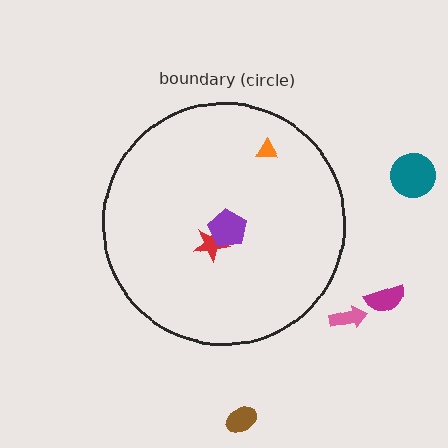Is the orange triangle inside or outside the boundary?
Inside.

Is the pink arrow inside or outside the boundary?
Outside.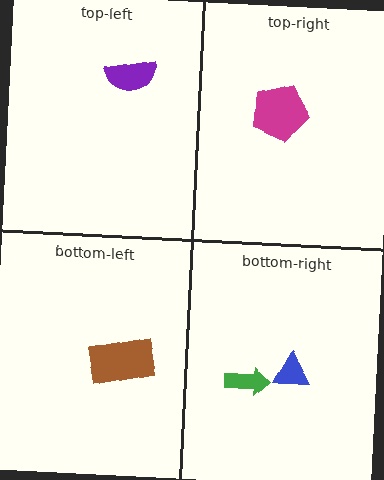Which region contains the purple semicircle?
The top-left region.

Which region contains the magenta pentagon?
The top-right region.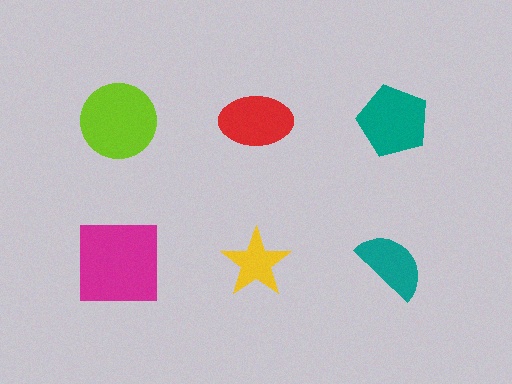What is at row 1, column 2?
A red ellipse.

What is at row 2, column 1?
A magenta square.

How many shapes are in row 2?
3 shapes.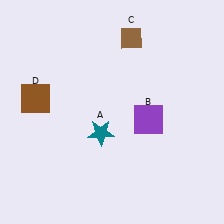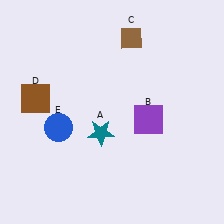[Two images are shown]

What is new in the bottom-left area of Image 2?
A blue circle (E) was added in the bottom-left area of Image 2.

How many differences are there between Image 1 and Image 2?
There is 1 difference between the two images.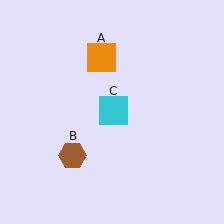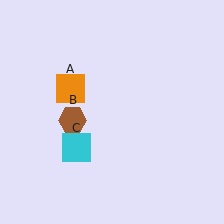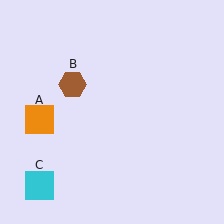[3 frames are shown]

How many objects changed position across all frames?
3 objects changed position: orange square (object A), brown hexagon (object B), cyan square (object C).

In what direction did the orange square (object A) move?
The orange square (object A) moved down and to the left.